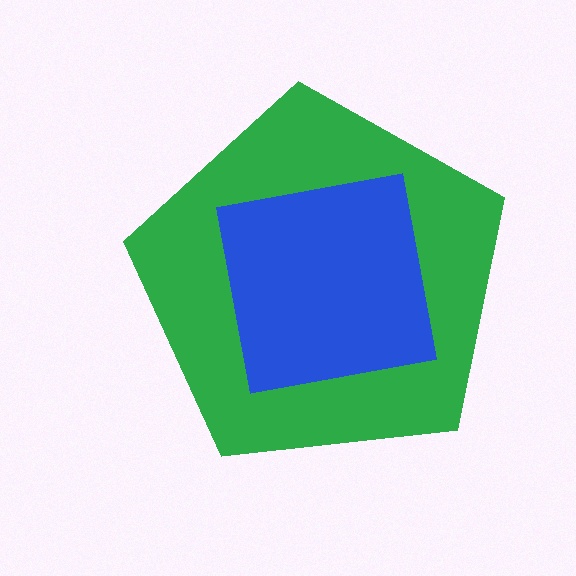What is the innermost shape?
The blue square.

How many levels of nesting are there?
2.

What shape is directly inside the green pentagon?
The blue square.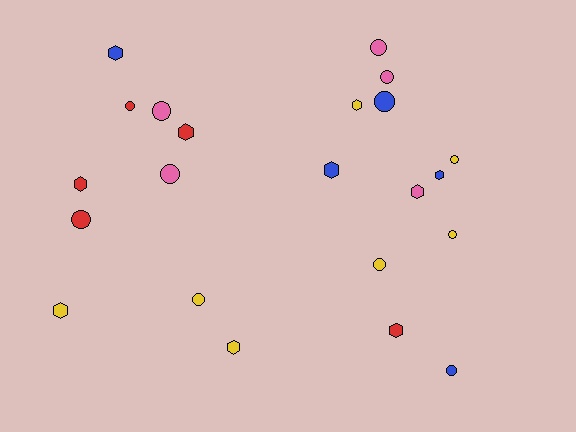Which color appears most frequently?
Yellow, with 7 objects.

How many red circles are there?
There are 2 red circles.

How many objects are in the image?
There are 22 objects.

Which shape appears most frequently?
Circle, with 12 objects.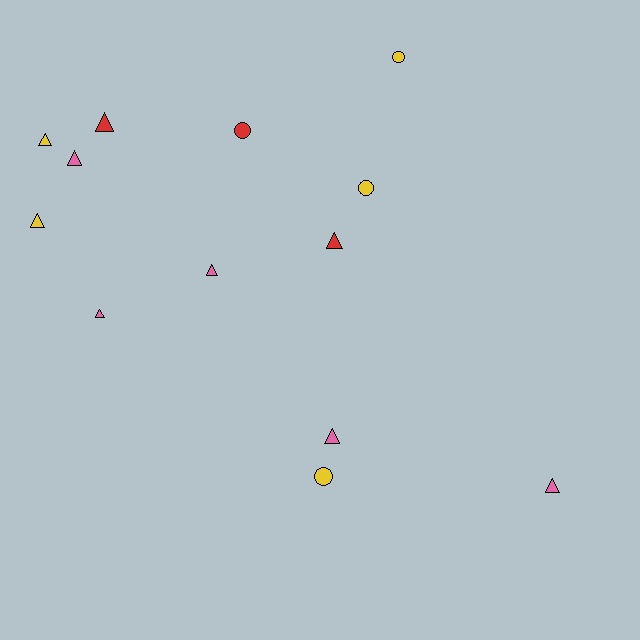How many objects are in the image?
There are 13 objects.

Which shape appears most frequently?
Triangle, with 9 objects.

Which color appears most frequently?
Pink, with 5 objects.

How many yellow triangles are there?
There are 2 yellow triangles.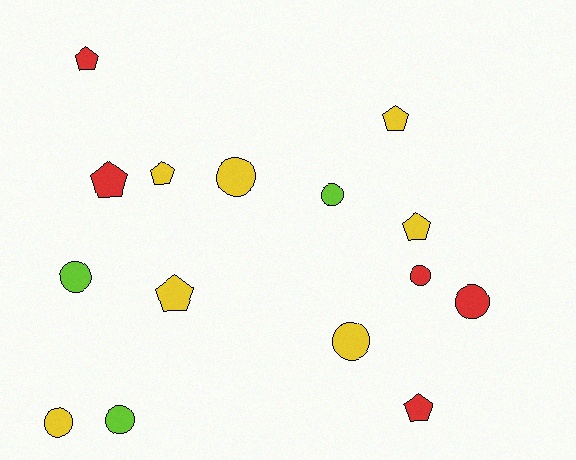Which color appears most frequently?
Yellow, with 7 objects.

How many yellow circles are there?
There are 3 yellow circles.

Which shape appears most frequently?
Circle, with 8 objects.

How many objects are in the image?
There are 15 objects.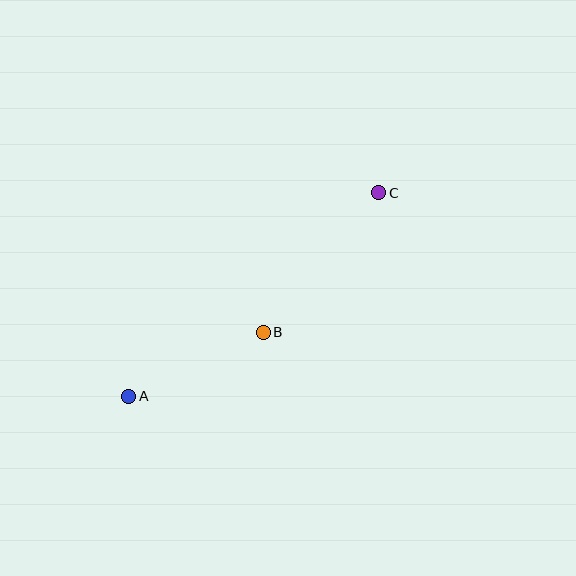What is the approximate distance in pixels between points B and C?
The distance between B and C is approximately 181 pixels.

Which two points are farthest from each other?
Points A and C are farthest from each other.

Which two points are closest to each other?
Points A and B are closest to each other.